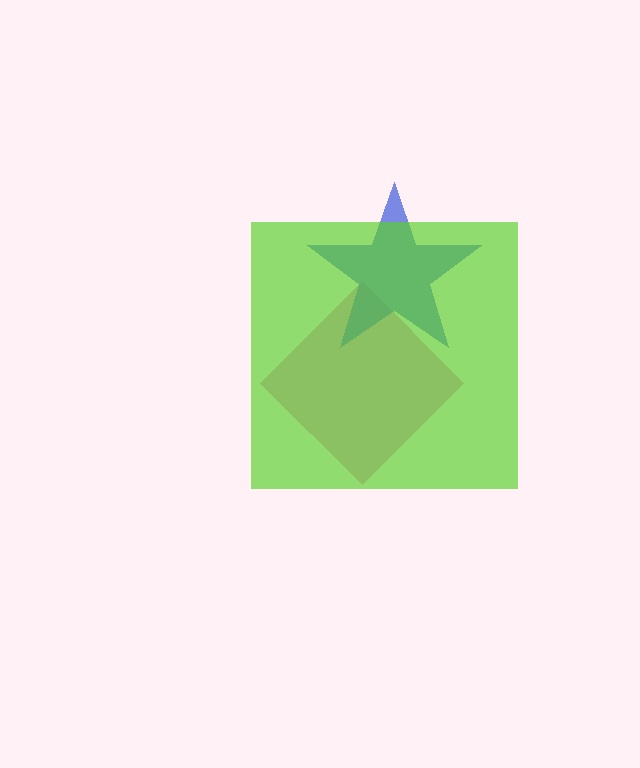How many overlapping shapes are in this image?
There are 3 overlapping shapes in the image.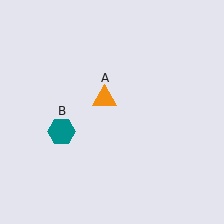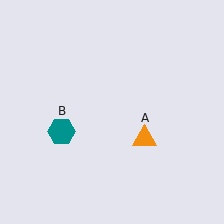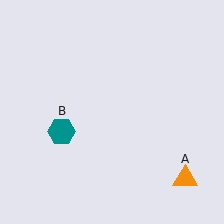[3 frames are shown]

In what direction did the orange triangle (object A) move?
The orange triangle (object A) moved down and to the right.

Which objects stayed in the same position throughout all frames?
Teal hexagon (object B) remained stationary.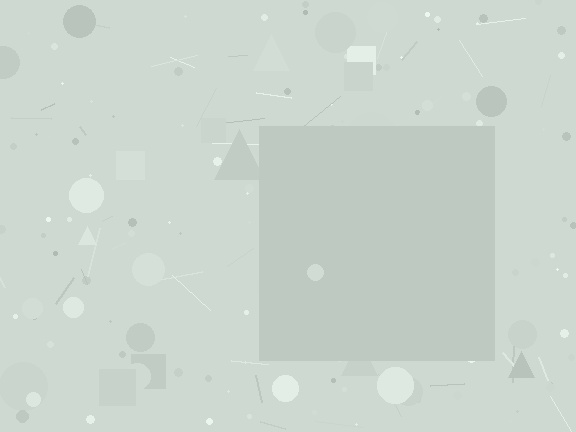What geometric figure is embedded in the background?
A square is embedded in the background.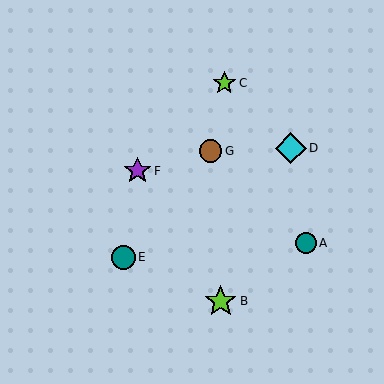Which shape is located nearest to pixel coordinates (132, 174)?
The purple star (labeled F) at (137, 171) is nearest to that location.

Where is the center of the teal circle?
The center of the teal circle is at (123, 257).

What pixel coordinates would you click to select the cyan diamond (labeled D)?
Click at (291, 148) to select the cyan diamond D.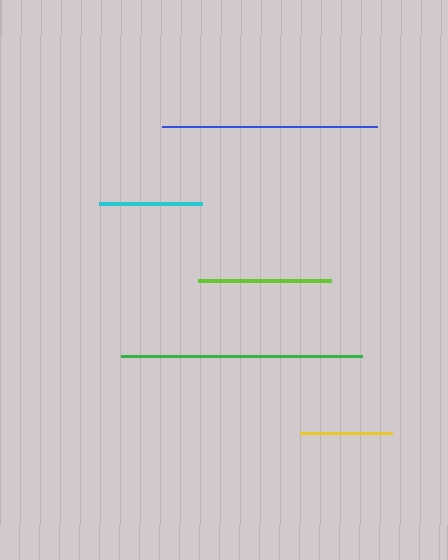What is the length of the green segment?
The green segment is approximately 241 pixels long.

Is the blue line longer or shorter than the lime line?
The blue line is longer than the lime line.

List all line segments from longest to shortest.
From longest to shortest: green, blue, lime, cyan, yellow.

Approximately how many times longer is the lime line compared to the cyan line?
The lime line is approximately 1.3 times the length of the cyan line.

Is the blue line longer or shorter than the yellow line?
The blue line is longer than the yellow line.